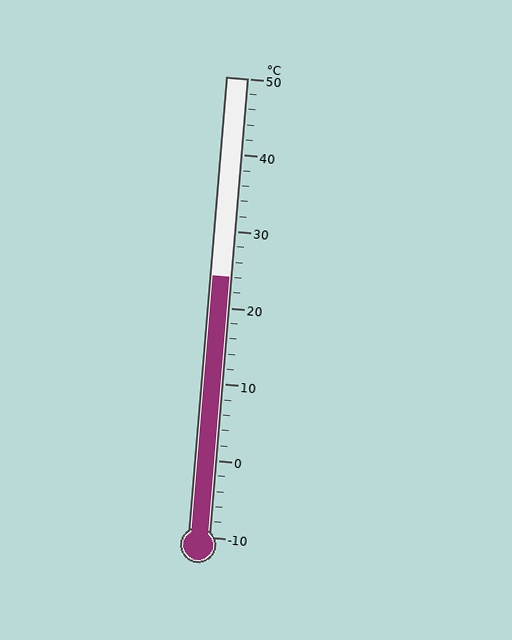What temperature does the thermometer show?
The thermometer shows approximately 24°C.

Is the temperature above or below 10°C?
The temperature is above 10°C.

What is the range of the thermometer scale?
The thermometer scale ranges from -10°C to 50°C.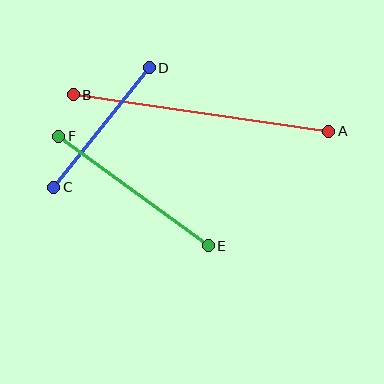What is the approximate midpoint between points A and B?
The midpoint is at approximately (201, 113) pixels.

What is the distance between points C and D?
The distance is approximately 153 pixels.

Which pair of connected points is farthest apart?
Points A and B are farthest apart.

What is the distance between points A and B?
The distance is approximately 258 pixels.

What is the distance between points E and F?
The distance is approximately 186 pixels.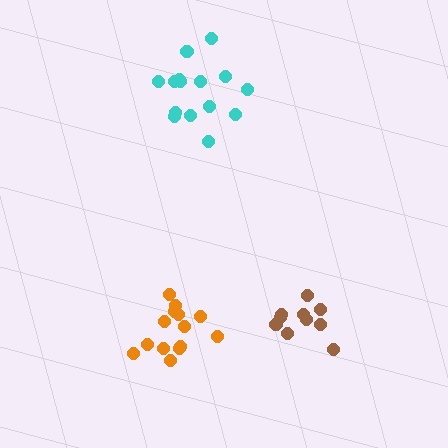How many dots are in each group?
Group 1: 14 dots, Group 2: 15 dots, Group 3: 10 dots (39 total).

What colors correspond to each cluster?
The clusters are colored: orange, cyan, brown.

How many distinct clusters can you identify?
There are 3 distinct clusters.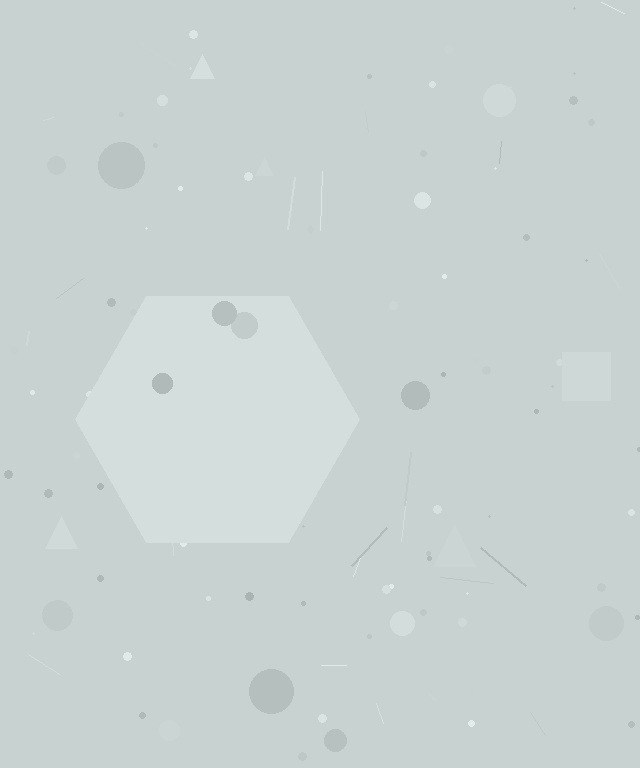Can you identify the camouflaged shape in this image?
The camouflaged shape is a hexagon.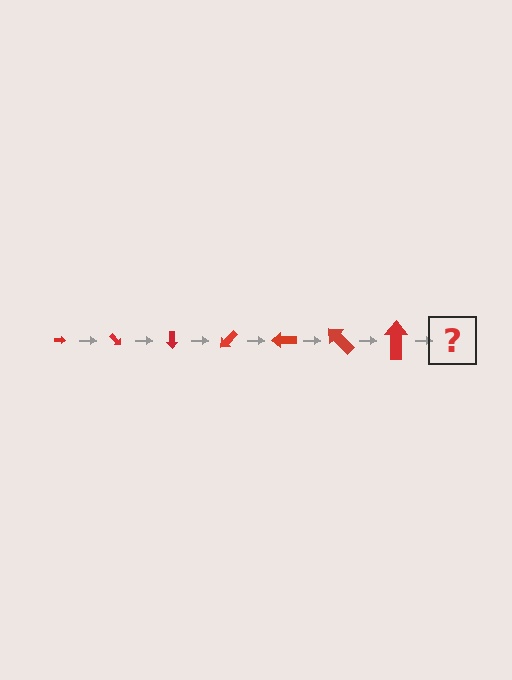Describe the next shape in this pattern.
It should be an arrow, larger than the previous one and rotated 315 degrees from the start.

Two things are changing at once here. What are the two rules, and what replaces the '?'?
The two rules are that the arrow grows larger each step and it rotates 45 degrees each step. The '?' should be an arrow, larger than the previous one and rotated 315 degrees from the start.